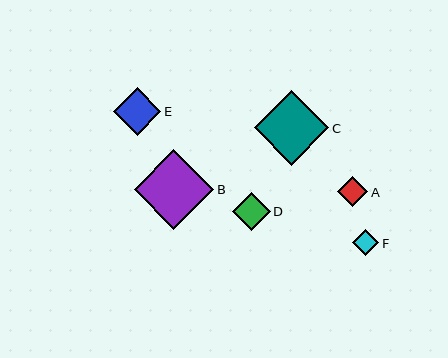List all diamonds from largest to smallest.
From largest to smallest: B, C, E, D, A, F.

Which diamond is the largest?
Diamond B is the largest with a size of approximately 80 pixels.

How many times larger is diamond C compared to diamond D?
Diamond C is approximately 2.0 times the size of diamond D.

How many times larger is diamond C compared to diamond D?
Diamond C is approximately 2.0 times the size of diamond D.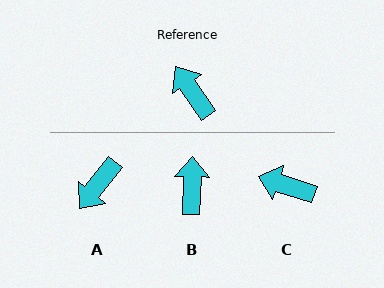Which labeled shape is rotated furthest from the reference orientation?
A, about 108 degrees away.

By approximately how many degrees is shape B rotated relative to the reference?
Approximately 36 degrees clockwise.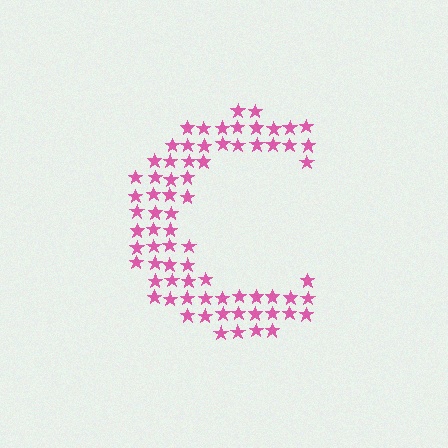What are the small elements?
The small elements are stars.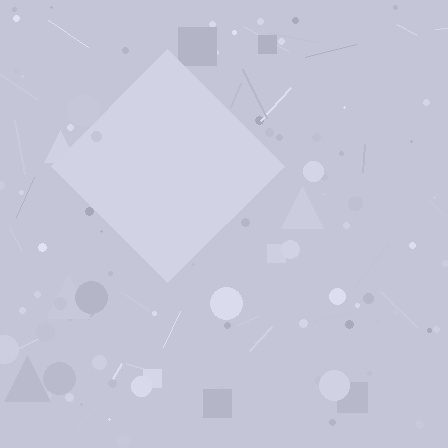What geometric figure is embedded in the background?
A diamond is embedded in the background.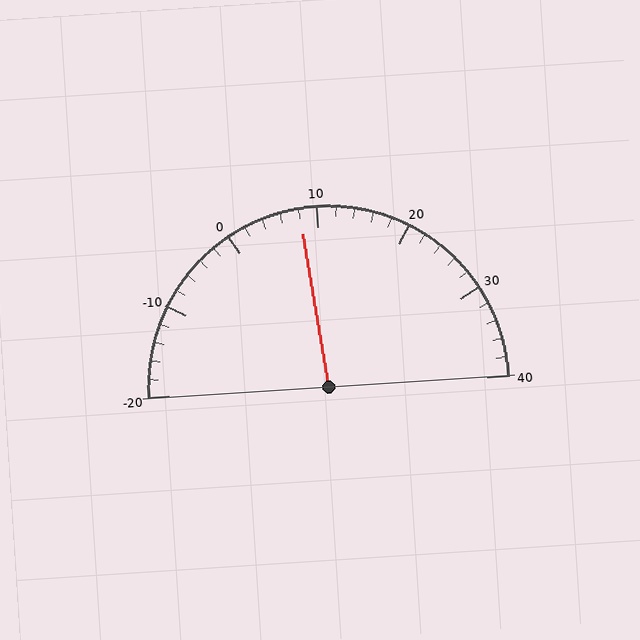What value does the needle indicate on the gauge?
The needle indicates approximately 8.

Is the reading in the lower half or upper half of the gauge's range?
The reading is in the lower half of the range (-20 to 40).